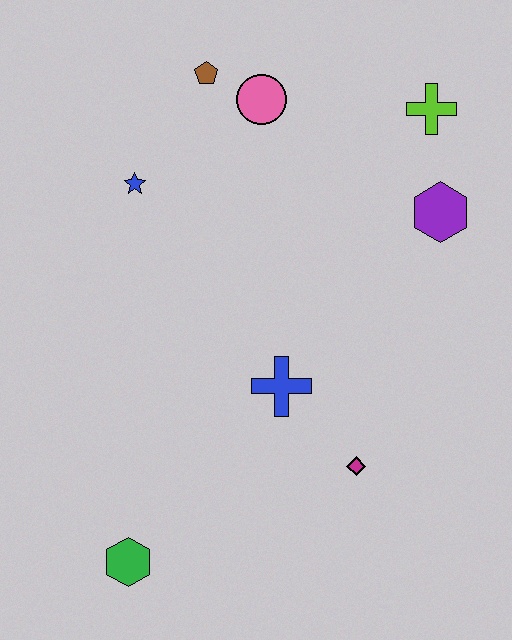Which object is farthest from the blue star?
The green hexagon is farthest from the blue star.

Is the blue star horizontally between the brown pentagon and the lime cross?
No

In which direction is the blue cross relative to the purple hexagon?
The blue cross is below the purple hexagon.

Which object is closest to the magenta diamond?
The blue cross is closest to the magenta diamond.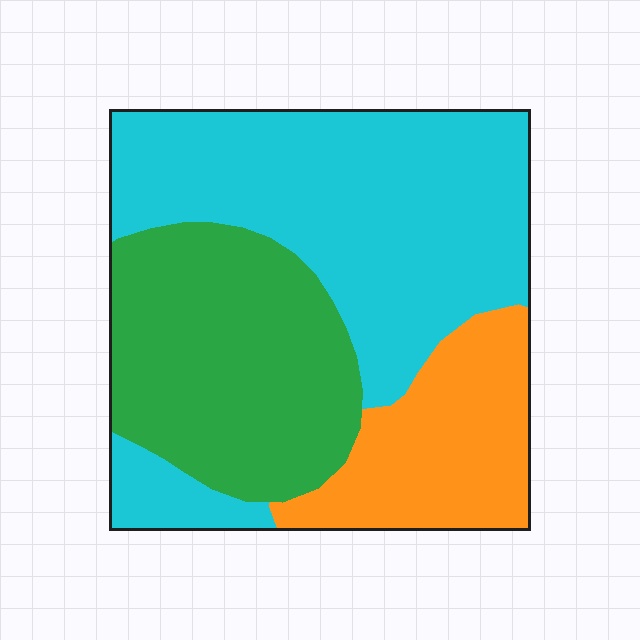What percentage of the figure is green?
Green covers 32% of the figure.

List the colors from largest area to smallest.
From largest to smallest: cyan, green, orange.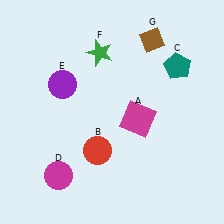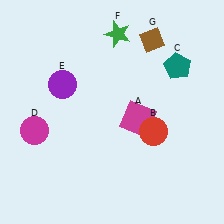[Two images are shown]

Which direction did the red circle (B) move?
The red circle (B) moved right.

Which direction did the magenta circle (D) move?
The magenta circle (D) moved up.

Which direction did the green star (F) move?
The green star (F) moved up.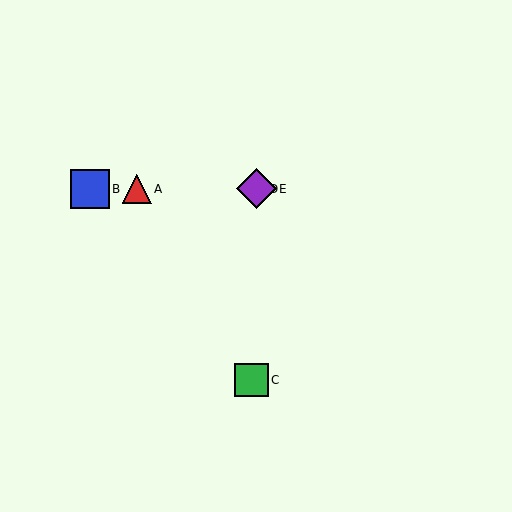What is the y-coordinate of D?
Object D is at y≈189.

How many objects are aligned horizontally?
4 objects (A, B, D, E) are aligned horizontally.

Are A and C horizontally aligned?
No, A is at y≈189 and C is at y≈380.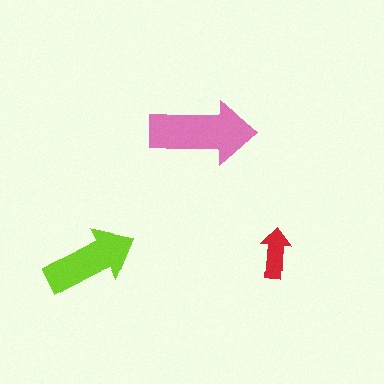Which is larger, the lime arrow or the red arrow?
The lime one.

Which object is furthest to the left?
The lime arrow is leftmost.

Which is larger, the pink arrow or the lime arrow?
The pink one.